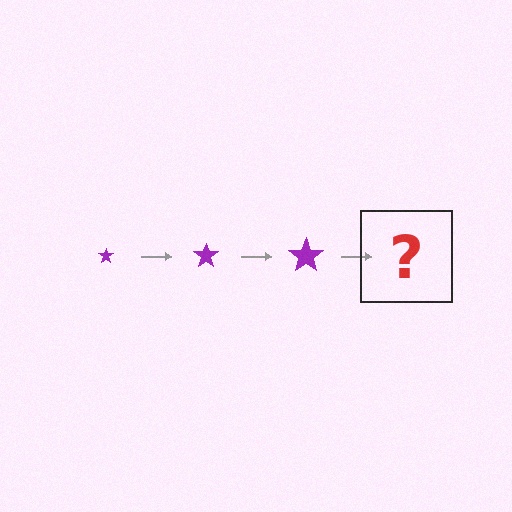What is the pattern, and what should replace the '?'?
The pattern is that the star gets progressively larger each step. The '?' should be a purple star, larger than the previous one.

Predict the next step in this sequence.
The next step is a purple star, larger than the previous one.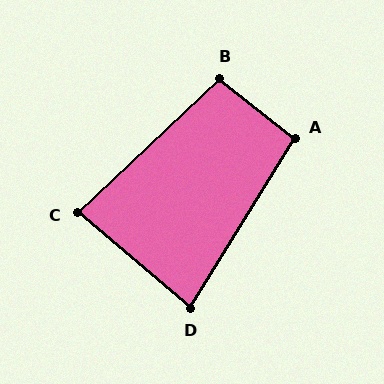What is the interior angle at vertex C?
Approximately 84 degrees (acute).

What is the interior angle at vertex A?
Approximately 96 degrees (obtuse).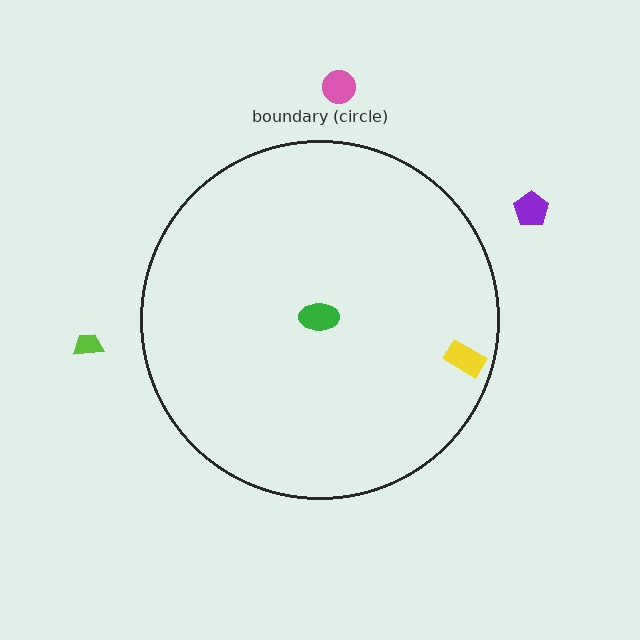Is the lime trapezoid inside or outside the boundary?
Outside.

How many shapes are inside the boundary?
2 inside, 3 outside.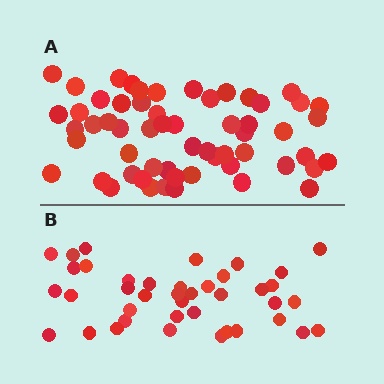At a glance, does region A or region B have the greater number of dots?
Region A (the top region) has more dots.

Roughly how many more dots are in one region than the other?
Region A has approximately 20 more dots than region B.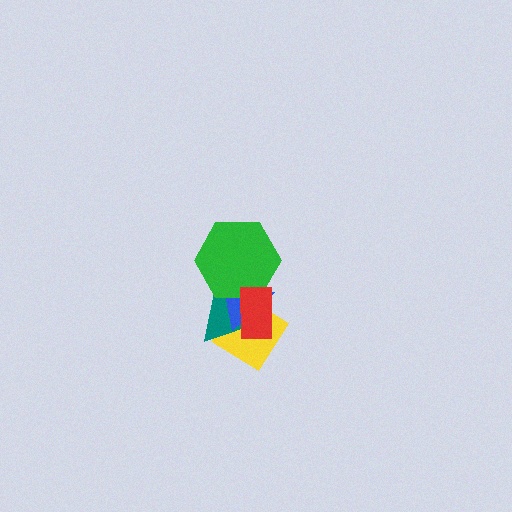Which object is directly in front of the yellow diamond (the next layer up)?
The teal triangle is directly in front of the yellow diamond.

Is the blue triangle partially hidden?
Yes, it is partially covered by another shape.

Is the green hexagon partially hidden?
Yes, it is partially covered by another shape.